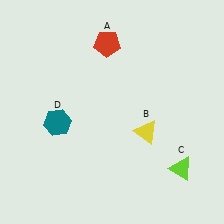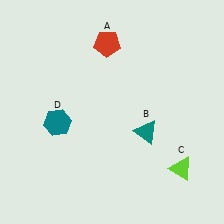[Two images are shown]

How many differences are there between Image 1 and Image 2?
There is 1 difference between the two images.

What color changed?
The triangle (B) changed from yellow in Image 1 to teal in Image 2.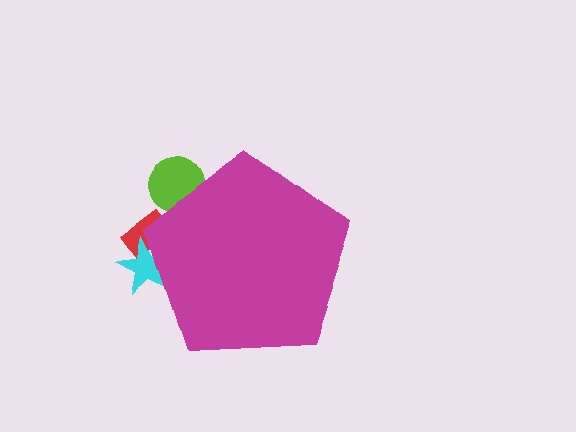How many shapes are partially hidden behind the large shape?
3 shapes are partially hidden.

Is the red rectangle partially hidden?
Yes, the red rectangle is partially hidden behind the magenta pentagon.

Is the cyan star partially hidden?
Yes, the cyan star is partially hidden behind the magenta pentagon.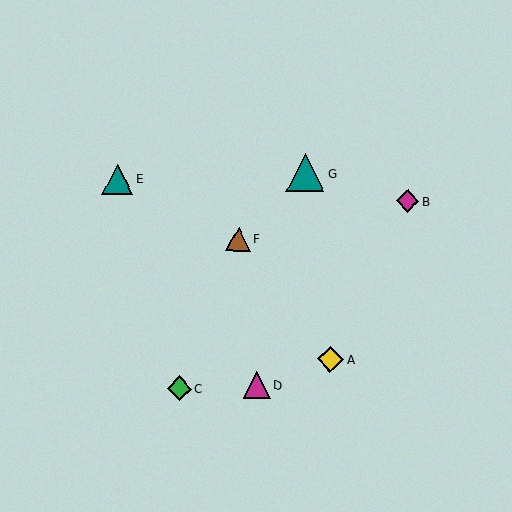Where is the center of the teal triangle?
The center of the teal triangle is at (118, 179).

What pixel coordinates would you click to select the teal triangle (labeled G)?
Click at (306, 173) to select the teal triangle G.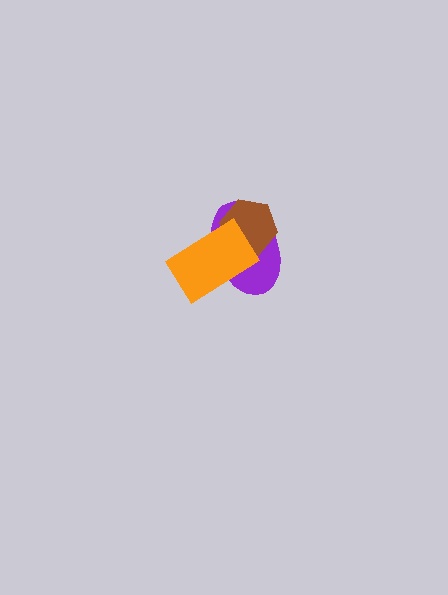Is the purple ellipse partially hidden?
Yes, it is partially covered by another shape.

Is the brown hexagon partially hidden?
Yes, it is partially covered by another shape.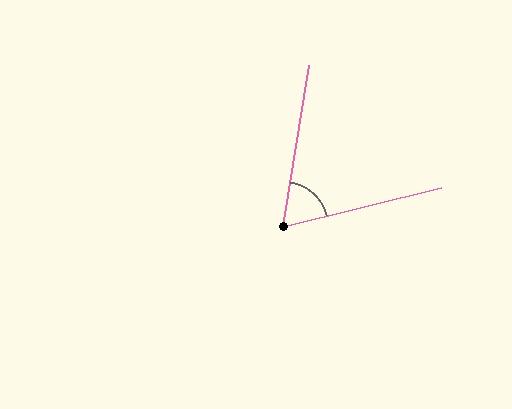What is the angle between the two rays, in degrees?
Approximately 67 degrees.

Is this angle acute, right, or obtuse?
It is acute.